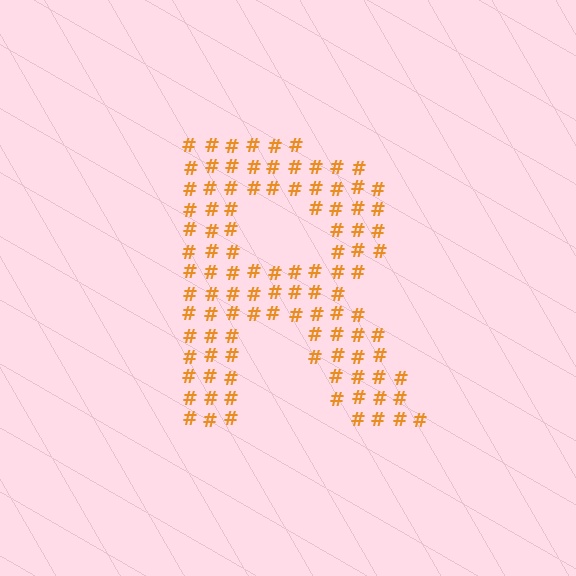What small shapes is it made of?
It is made of small hash symbols.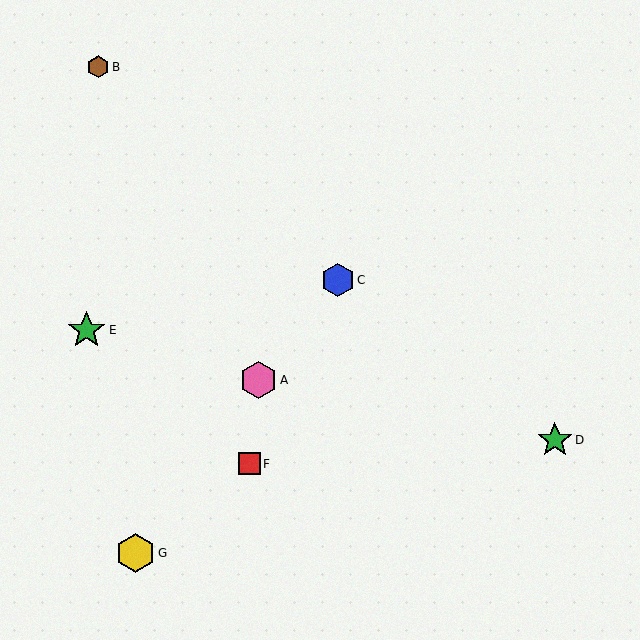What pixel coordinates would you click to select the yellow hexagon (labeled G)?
Click at (136, 553) to select the yellow hexagon G.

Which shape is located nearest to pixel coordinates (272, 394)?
The pink hexagon (labeled A) at (259, 380) is nearest to that location.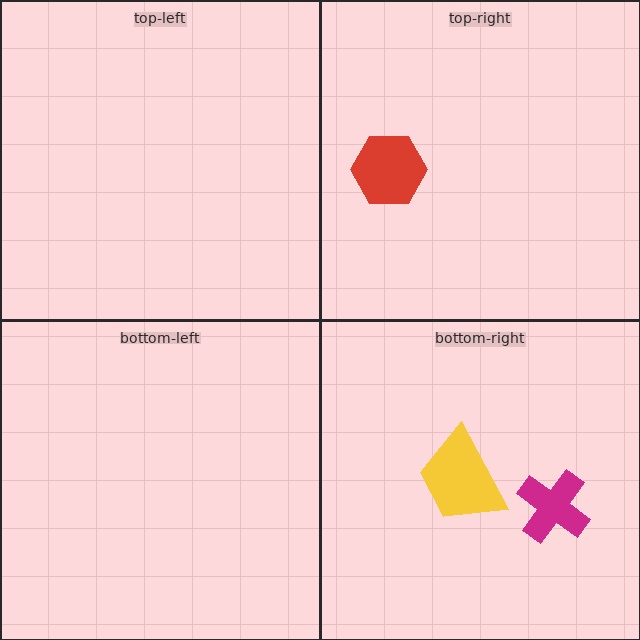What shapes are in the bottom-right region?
The yellow trapezoid, the magenta cross.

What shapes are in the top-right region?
The red hexagon.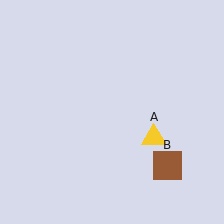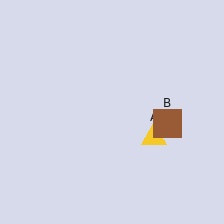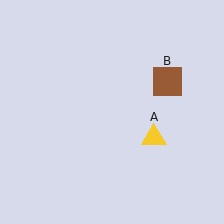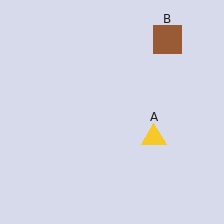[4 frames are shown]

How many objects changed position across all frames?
1 object changed position: brown square (object B).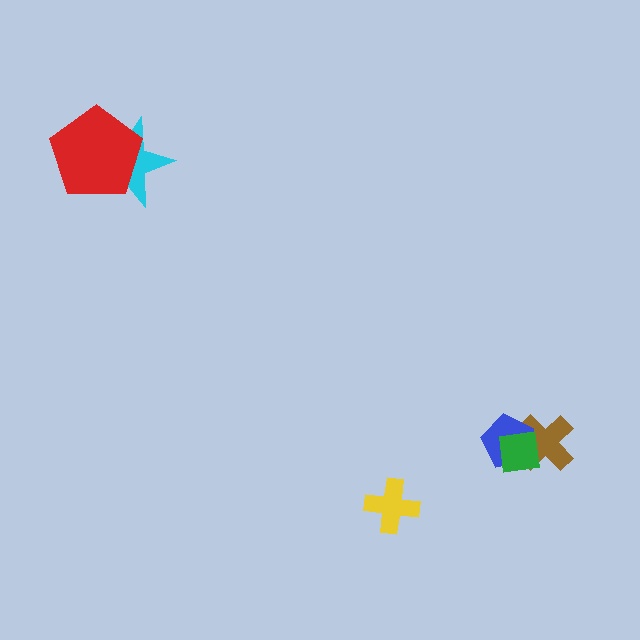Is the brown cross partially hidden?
Yes, it is partially covered by another shape.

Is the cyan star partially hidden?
Yes, it is partially covered by another shape.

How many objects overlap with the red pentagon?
1 object overlaps with the red pentagon.